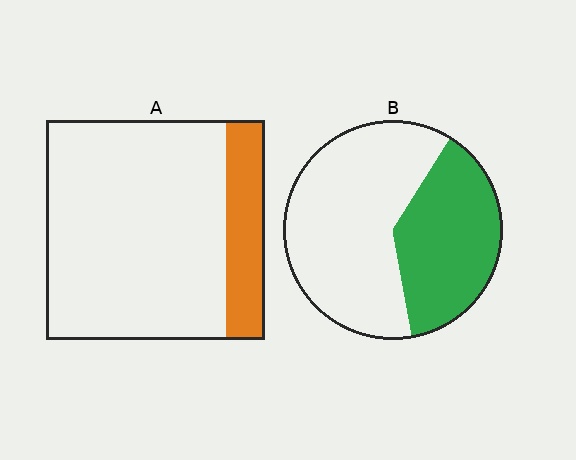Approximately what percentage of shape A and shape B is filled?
A is approximately 20% and B is approximately 40%.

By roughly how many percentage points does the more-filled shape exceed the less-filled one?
By roughly 20 percentage points (B over A).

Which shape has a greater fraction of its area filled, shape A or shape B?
Shape B.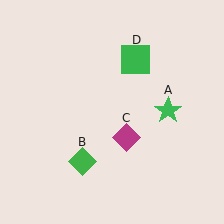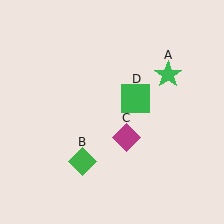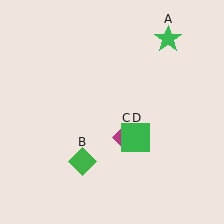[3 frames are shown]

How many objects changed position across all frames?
2 objects changed position: green star (object A), green square (object D).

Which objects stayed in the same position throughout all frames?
Green diamond (object B) and magenta diamond (object C) remained stationary.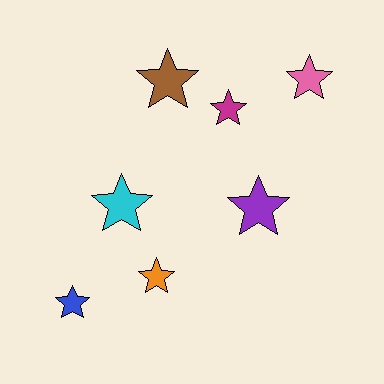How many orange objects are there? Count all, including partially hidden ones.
There is 1 orange object.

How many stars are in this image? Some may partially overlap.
There are 7 stars.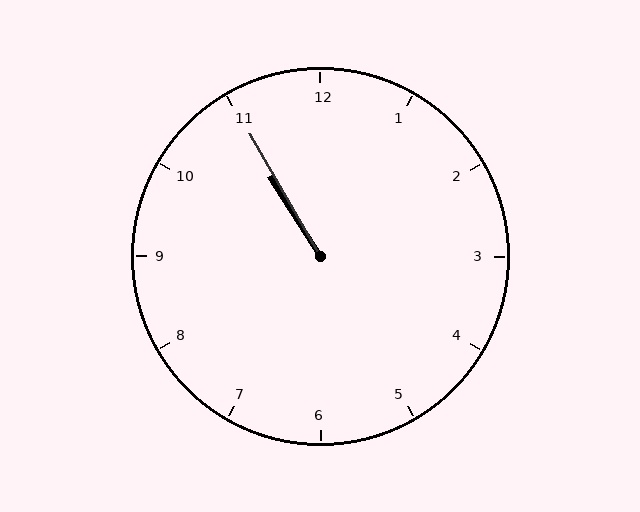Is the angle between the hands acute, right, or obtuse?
It is acute.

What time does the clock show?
10:55.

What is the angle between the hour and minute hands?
Approximately 2 degrees.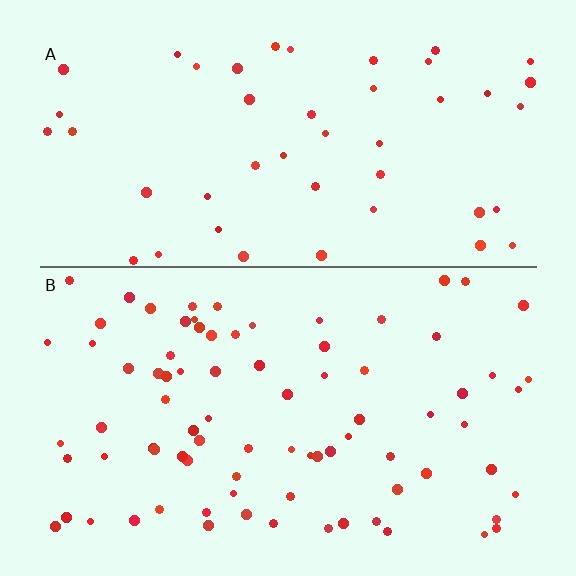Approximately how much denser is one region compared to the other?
Approximately 1.8× — region B over region A.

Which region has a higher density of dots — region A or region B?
B (the bottom).